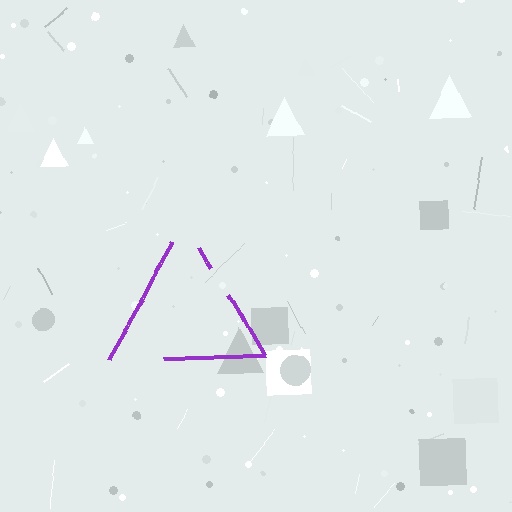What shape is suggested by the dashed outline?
The dashed outline suggests a triangle.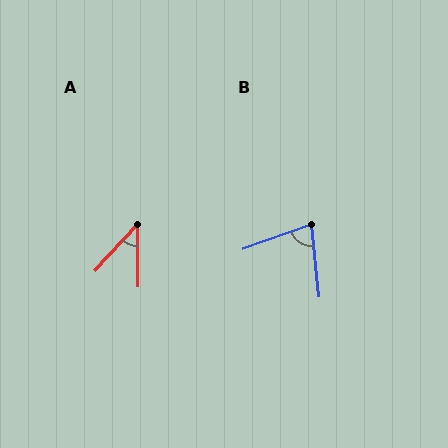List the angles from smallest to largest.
A (42°), B (76°).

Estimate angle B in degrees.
Approximately 76 degrees.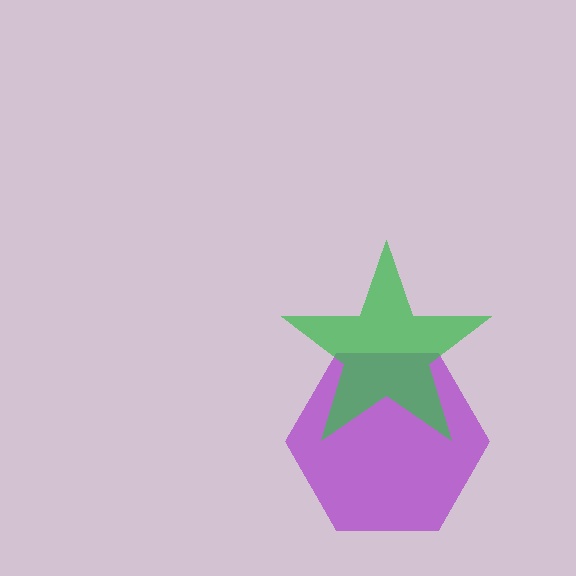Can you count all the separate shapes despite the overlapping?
Yes, there are 2 separate shapes.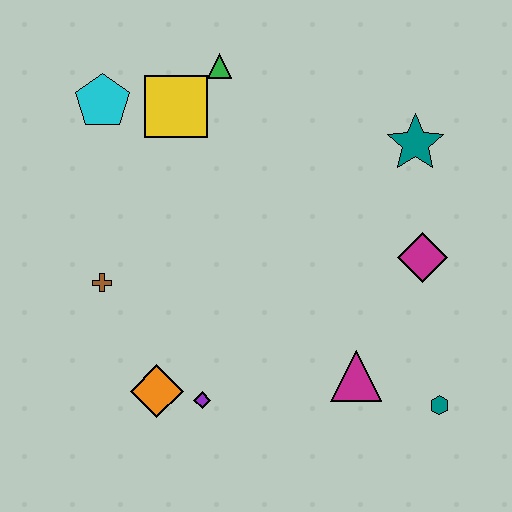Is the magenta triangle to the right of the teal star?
No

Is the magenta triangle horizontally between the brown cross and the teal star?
Yes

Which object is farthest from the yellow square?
The teal hexagon is farthest from the yellow square.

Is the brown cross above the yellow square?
No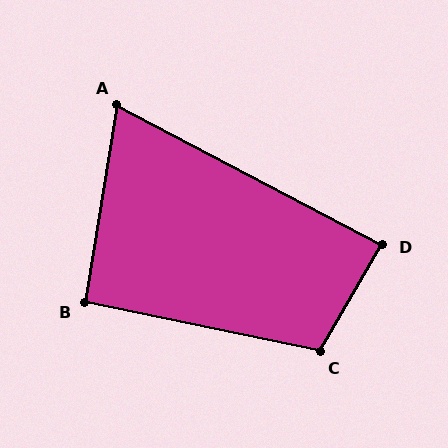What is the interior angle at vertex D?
Approximately 88 degrees (approximately right).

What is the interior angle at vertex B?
Approximately 92 degrees (approximately right).